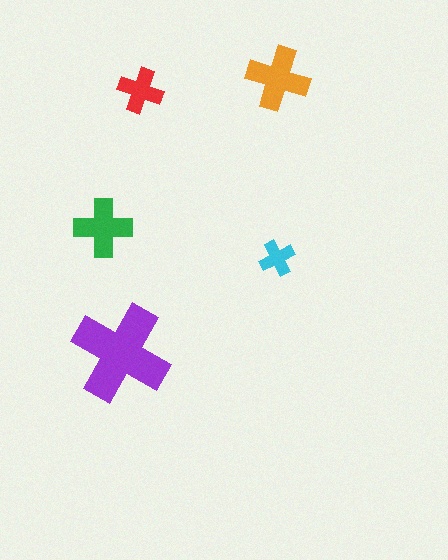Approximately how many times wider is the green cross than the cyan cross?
About 1.5 times wider.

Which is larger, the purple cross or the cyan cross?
The purple one.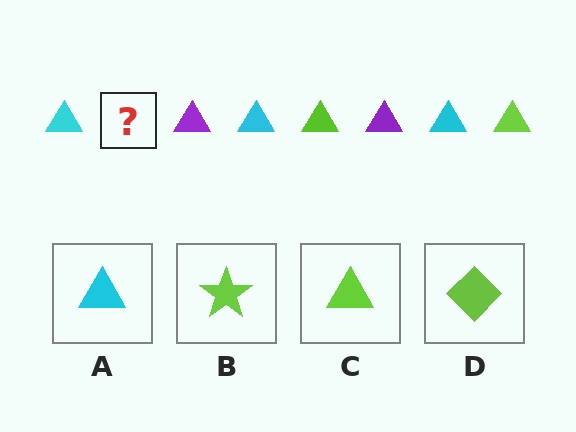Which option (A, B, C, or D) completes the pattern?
C.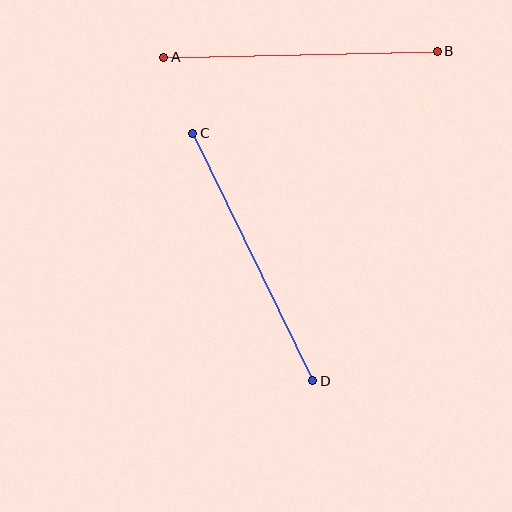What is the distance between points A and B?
The distance is approximately 274 pixels.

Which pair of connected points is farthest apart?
Points C and D are farthest apart.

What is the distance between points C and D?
The distance is approximately 275 pixels.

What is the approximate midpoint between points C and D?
The midpoint is at approximately (253, 257) pixels.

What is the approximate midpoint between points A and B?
The midpoint is at approximately (300, 54) pixels.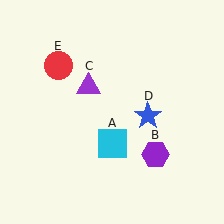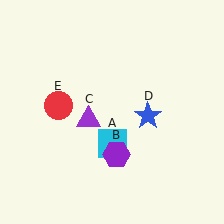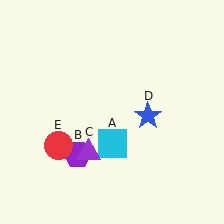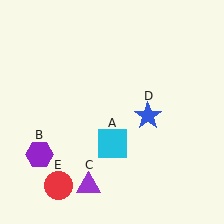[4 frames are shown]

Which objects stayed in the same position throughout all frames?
Cyan square (object A) and blue star (object D) remained stationary.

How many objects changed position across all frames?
3 objects changed position: purple hexagon (object B), purple triangle (object C), red circle (object E).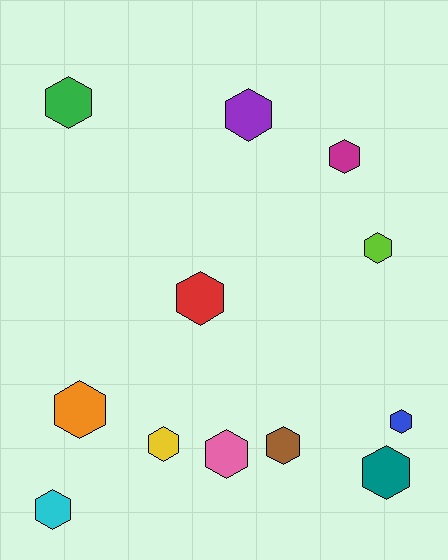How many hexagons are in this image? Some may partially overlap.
There are 12 hexagons.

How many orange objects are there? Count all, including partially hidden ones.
There is 1 orange object.